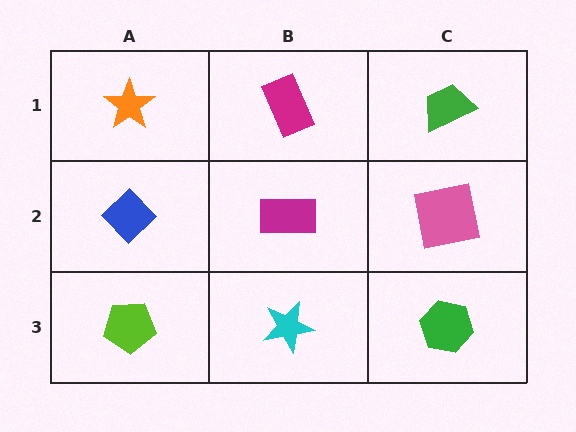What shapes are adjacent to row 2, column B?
A magenta rectangle (row 1, column B), a cyan star (row 3, column B), a blue diamond (row 2, column A), a pink square (row 2, column C).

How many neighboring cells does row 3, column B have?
3.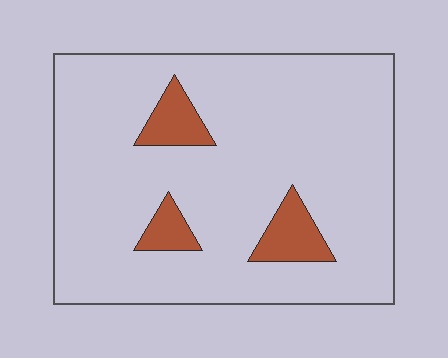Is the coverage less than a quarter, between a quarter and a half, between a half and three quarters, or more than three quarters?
Less than a quarter.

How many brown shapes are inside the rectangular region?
3.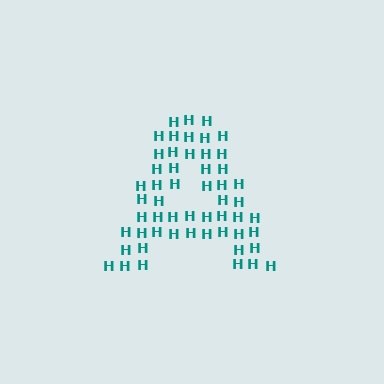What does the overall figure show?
The overall figure shows the letter A.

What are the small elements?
The small elements are letter H's.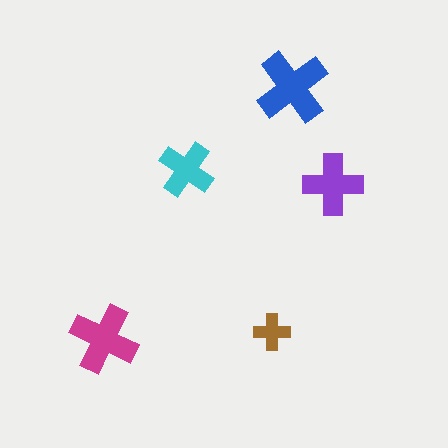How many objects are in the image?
There are 5 objects in the image.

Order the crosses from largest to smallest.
the blue one, the magenta one, the purple one, the cyan one, the brown one.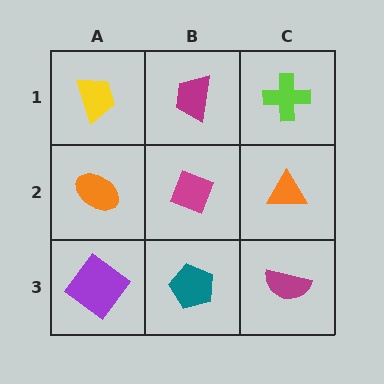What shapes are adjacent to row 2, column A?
A yellow trapezoid (row 1, column A), a purple diamond (row 3, column A), a magenta diamond (row 2, column B).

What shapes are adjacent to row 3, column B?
A magenta diamond (row 2, column B), a purple diamond (row 3, column A), a magenta semicircle (row 3, column C).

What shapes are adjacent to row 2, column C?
A lime cross (row 1, column C), a magenta semicircle (row 3, column C), a magenta diamond (row 2, column B).